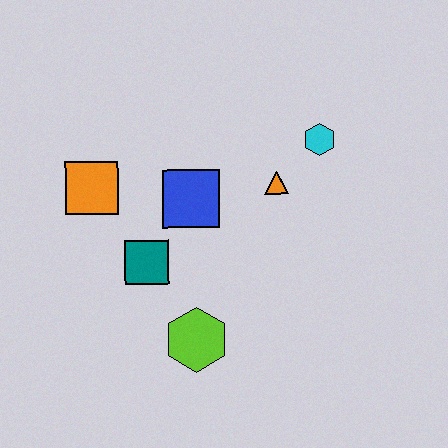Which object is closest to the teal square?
The blue square is closest to the teal square.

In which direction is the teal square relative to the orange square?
The teal square is below the orange square.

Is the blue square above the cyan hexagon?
No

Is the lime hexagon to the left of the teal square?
No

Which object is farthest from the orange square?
The cyan hexagon is farthest from the orange square.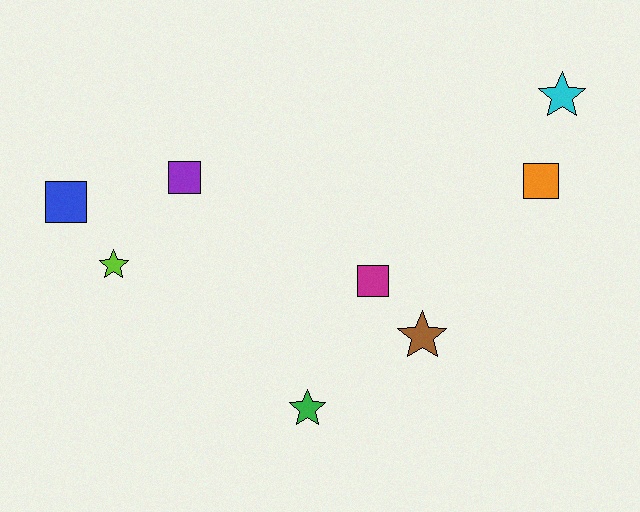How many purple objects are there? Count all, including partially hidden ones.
There is 1 purple object.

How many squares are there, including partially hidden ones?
There are 4 squares.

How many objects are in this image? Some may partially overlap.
There are 8 objects.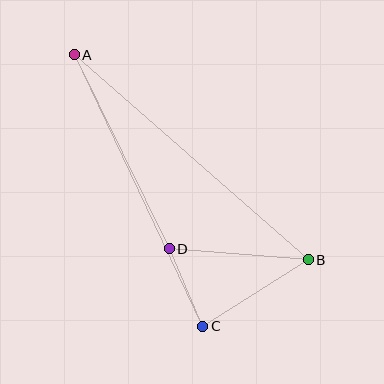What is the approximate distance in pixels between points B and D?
The distance between B and D is approximately 139 pixels.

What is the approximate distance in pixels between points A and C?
The distance between A and C is approximately 301 pixels.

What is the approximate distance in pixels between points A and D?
The distance between A and D is approximately 216 pixels.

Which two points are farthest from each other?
Points A and B are farthest from each other.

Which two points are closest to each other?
Points C and D are closest to each other.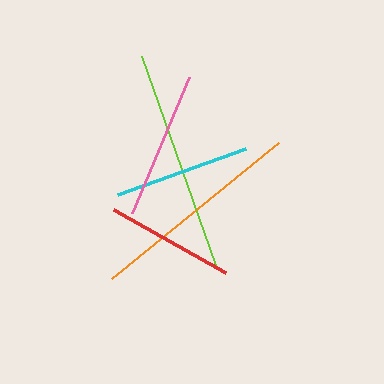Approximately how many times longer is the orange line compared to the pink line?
The orange line is approximately 1.5 times the length of the pink line.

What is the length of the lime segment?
The lime segment is approximately 221 pixels long.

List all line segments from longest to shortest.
From longest to shortest: lime, orange, pink, cyan, red.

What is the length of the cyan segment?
The cyan segment is approximately 136 pixels long.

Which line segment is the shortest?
The red line is the shortest at approximately 128 pixels.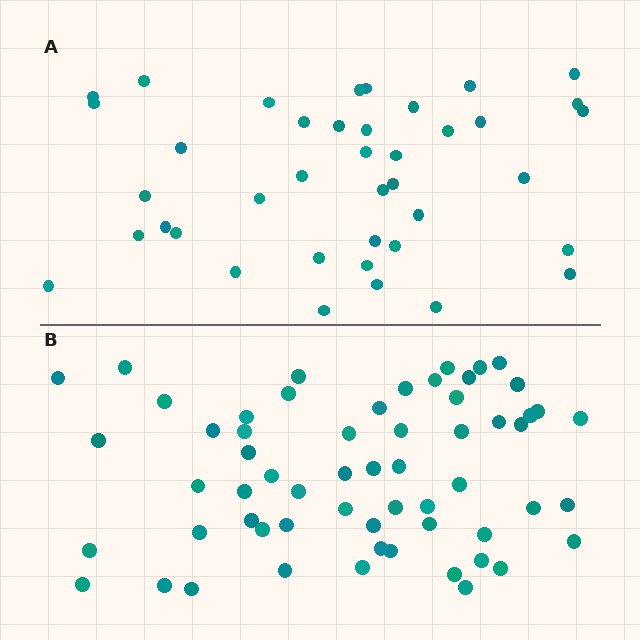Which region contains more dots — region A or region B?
Region B (the bottom region) has more dots.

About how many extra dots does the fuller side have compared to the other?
Region B has approximately 20 more dots than region A.